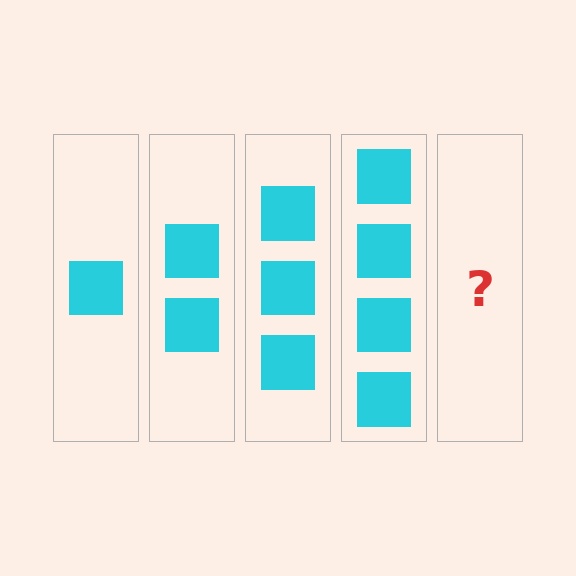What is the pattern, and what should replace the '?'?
The pattern is that each step adds one more square. The '?' should be 5 squares.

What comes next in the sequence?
The next element should be 5 squares.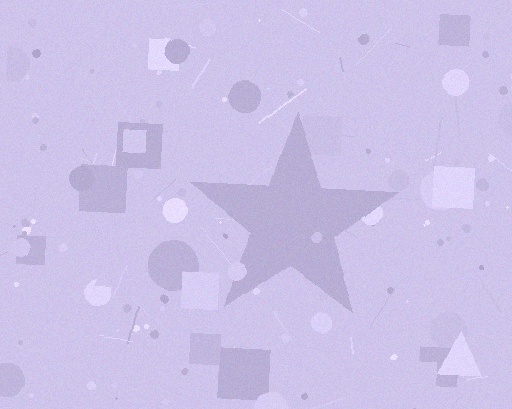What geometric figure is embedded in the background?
A star is embedded in the background.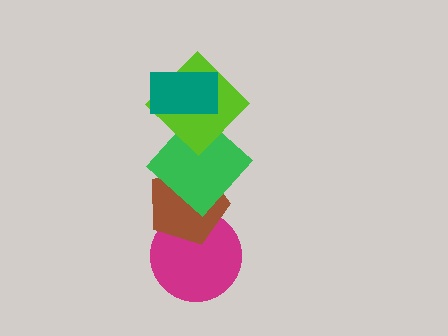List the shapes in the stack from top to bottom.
From top to bottom: the teal rectangle, the lime diamond, the green diamond, the brown pentagon, the magenta circle.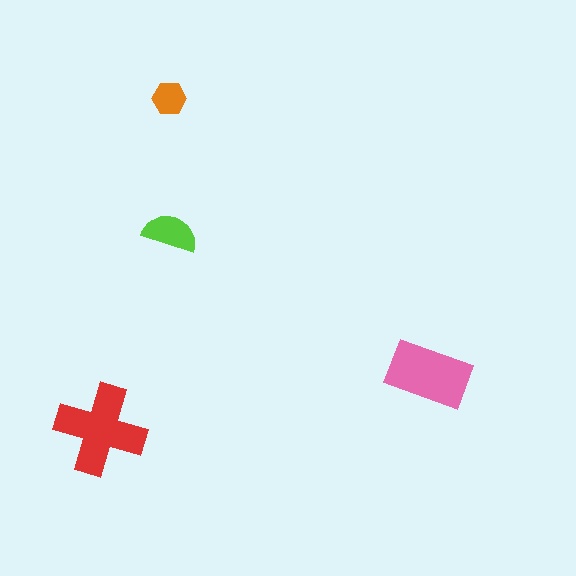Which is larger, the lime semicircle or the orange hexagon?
The lime semicircle.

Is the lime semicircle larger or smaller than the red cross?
Smaller.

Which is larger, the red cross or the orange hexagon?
The red cross.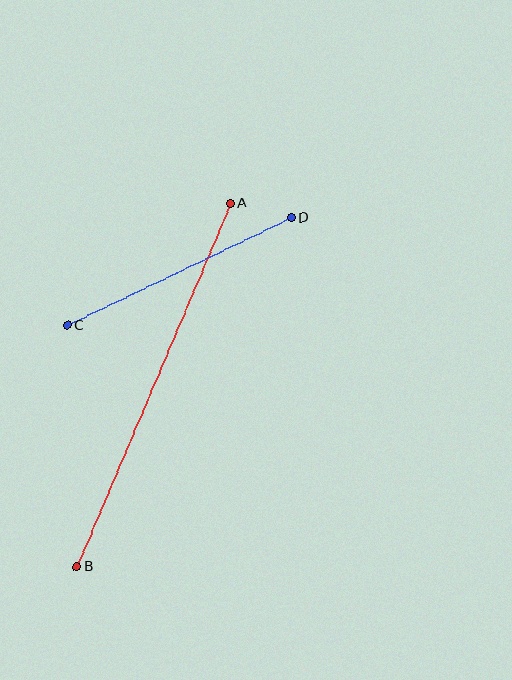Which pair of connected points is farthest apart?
Points A and B are farthest apart.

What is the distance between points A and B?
The distance is approximately 394 pixels.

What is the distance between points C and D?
The distance is approximately 248 pixels.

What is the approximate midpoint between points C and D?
The midpoint is at approximately (179, 272) pixels.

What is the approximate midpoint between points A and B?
The midpoint is at approximately (154, 385) pixels.